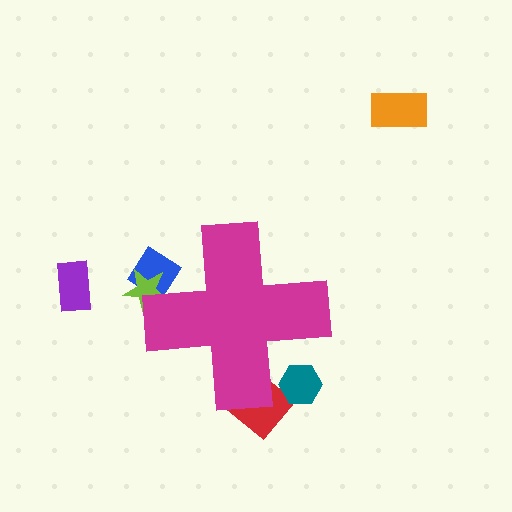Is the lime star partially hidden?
Yes, the lime star is partially hidden behind the magenta cross.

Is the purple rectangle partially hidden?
No, the purple rectangle is fully visible.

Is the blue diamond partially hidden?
Yes, the blue diamond is partially hidden behind the magenta cross.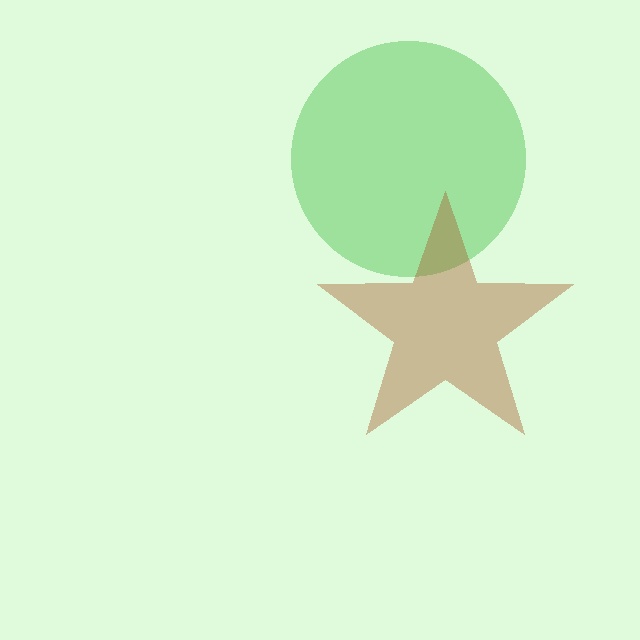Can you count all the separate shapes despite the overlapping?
Yes, there are 2 separate shapes.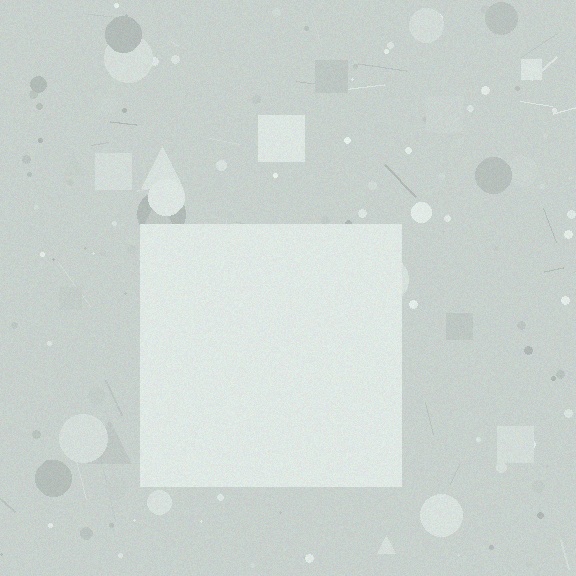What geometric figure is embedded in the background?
A square is embedded in the background.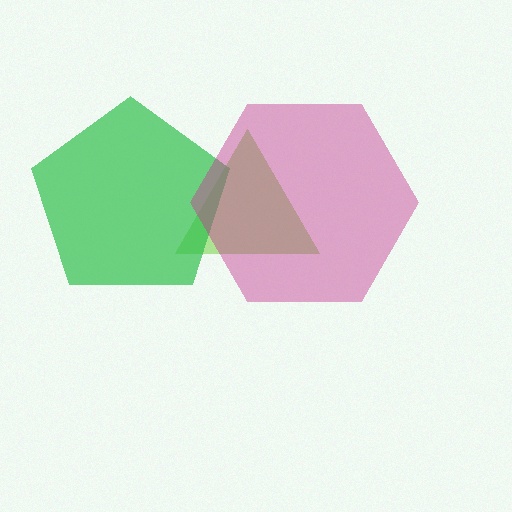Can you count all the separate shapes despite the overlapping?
Yes, there are 3 separate shapes.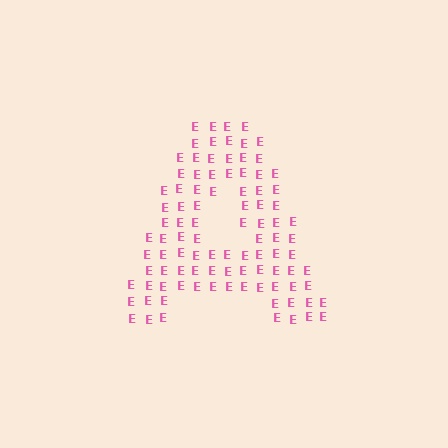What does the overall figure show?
The overall figure shows the letter A.